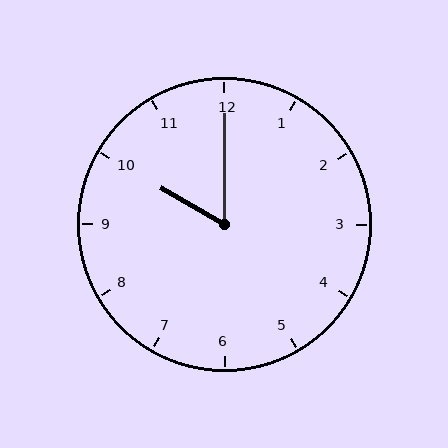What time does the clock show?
10:00.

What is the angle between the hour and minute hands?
Approximately 60 degrees.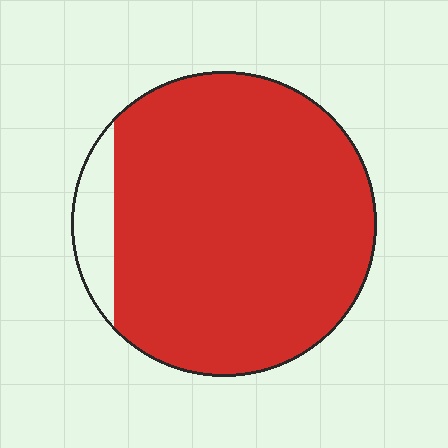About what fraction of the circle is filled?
About nine tenths (9/10).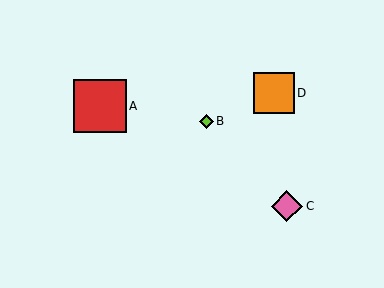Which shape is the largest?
The red square (labeled A) is the largest.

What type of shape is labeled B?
Shape B is a lime diamond.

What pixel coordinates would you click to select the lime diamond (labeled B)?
Click at (206, 121) to select the lime diamond B.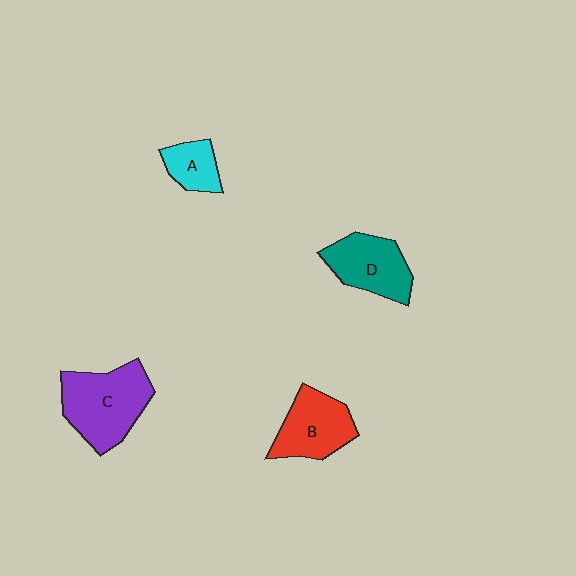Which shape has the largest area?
Shape C (purple).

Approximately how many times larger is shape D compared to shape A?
Approximately 1.8 times.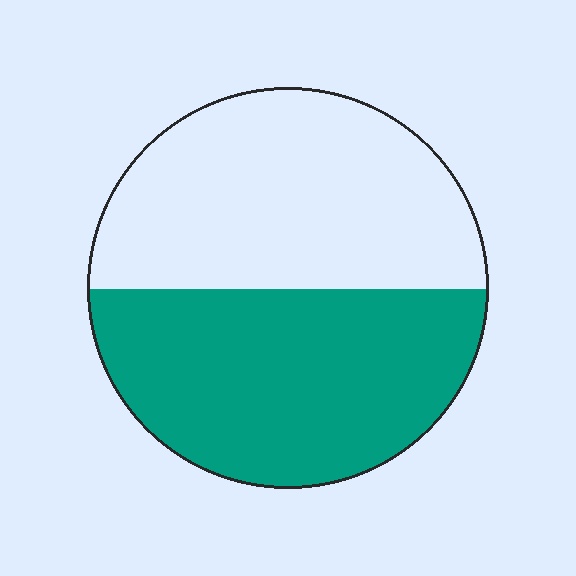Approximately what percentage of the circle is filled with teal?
Approximately 50%.